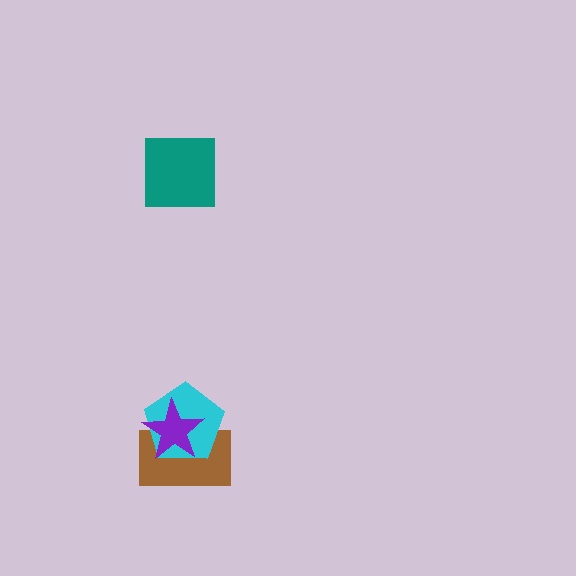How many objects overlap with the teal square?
0 objects overlap with the teal square.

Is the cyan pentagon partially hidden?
Yes, it is partially covered by another shape.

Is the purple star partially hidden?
No, no other shape covers it.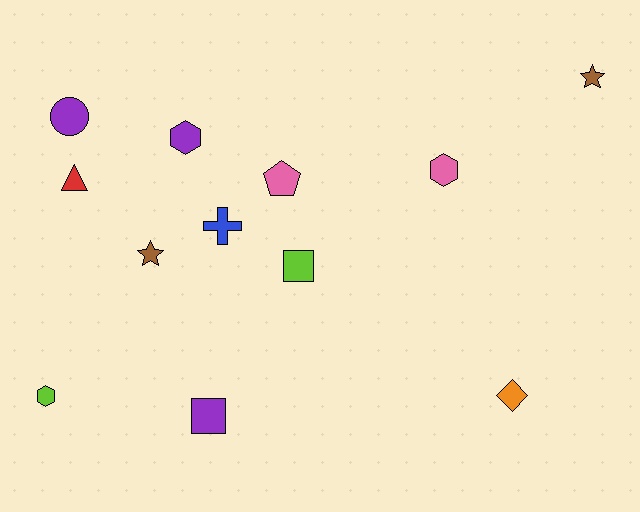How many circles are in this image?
There is 1 circle.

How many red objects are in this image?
There is 1 red object.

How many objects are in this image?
There are 12 objects.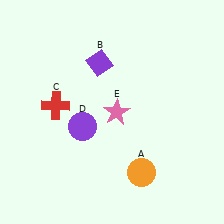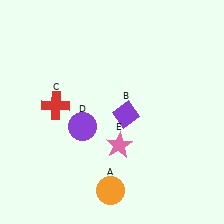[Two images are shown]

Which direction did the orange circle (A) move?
The orange circle (A) moved left.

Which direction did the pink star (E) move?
The pink star (E) moved down.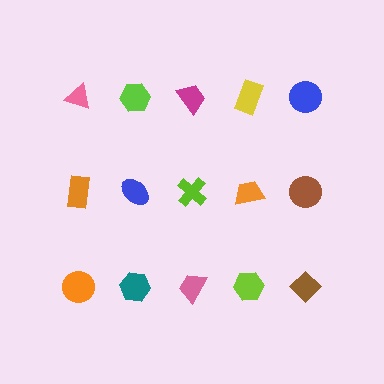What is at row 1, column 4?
A yellow rectangle.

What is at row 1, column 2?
A lime hexagon.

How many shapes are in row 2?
5 shapes.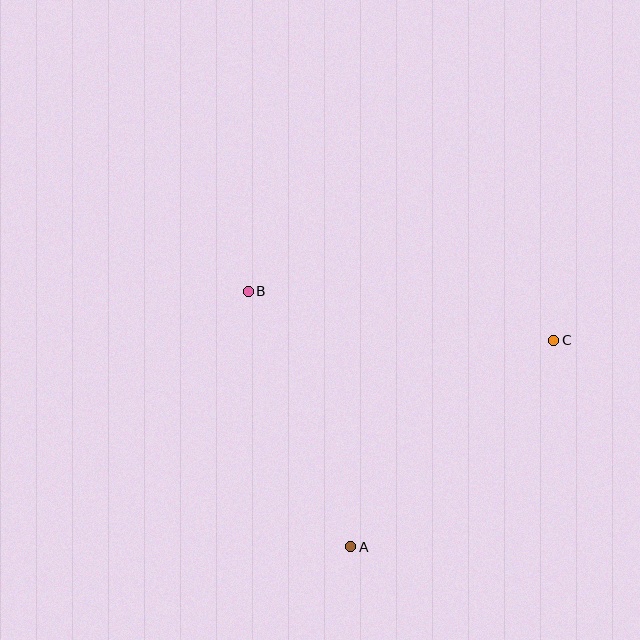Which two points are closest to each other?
Points A and B are closest to each other.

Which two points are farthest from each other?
Points B and C are farthest from each other.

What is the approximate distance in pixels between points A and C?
The distance between A and C is approximately 290 pixels.